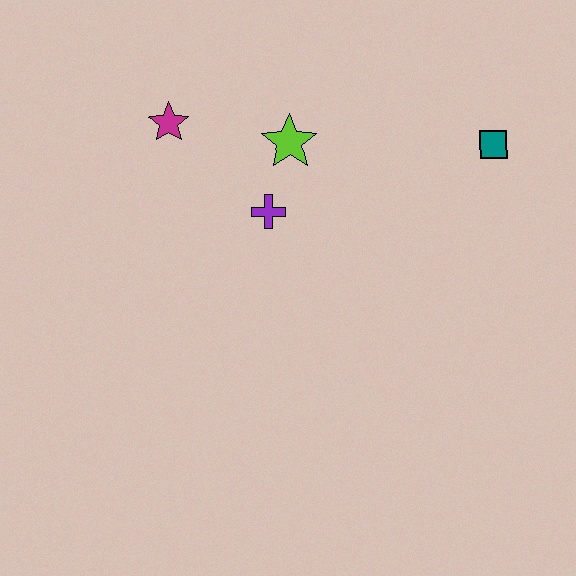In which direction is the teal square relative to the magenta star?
The teal square is to the right of the magenta star.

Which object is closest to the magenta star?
The lime star is closest to the magenta star.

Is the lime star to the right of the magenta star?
Yes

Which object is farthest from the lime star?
The teal square is farthest from the lime star.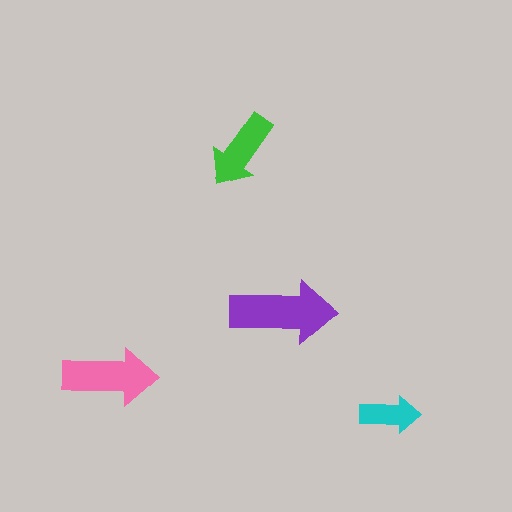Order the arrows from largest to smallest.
the purple one, the pink one, the green one, the cyan one.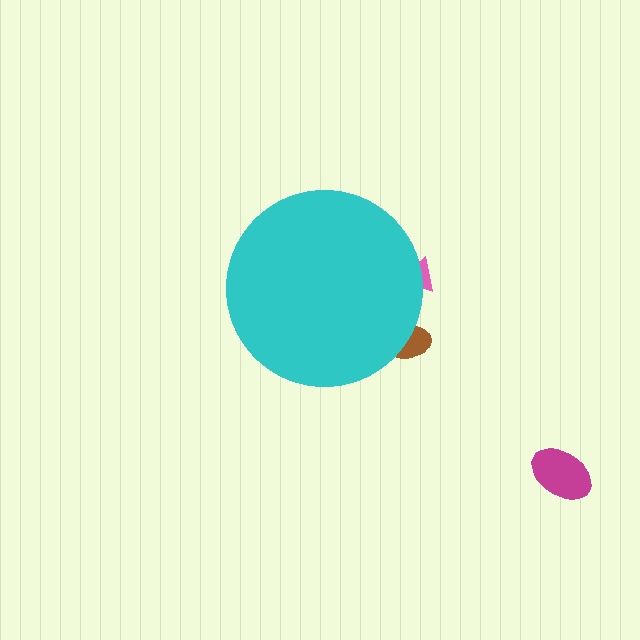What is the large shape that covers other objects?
A cyan circle.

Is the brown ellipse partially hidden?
Yes, the brown ellipse is partially hidden behind the cyan circle.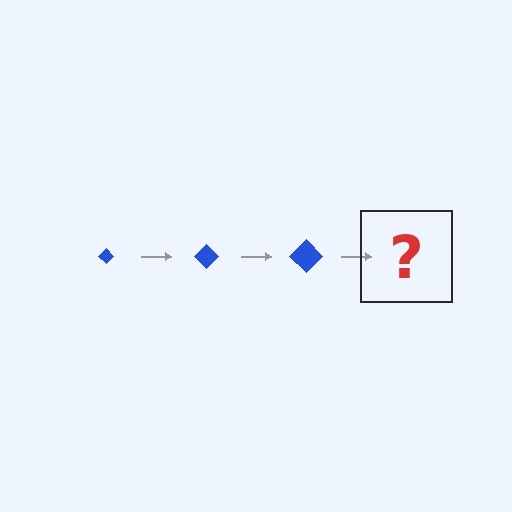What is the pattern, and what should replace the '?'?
The pattern is that the diamond gets progressively larger each step. The '?' should be a blue diamond, larger than the previous one.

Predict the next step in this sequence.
The next step is a blue diamond, larger than the previous one.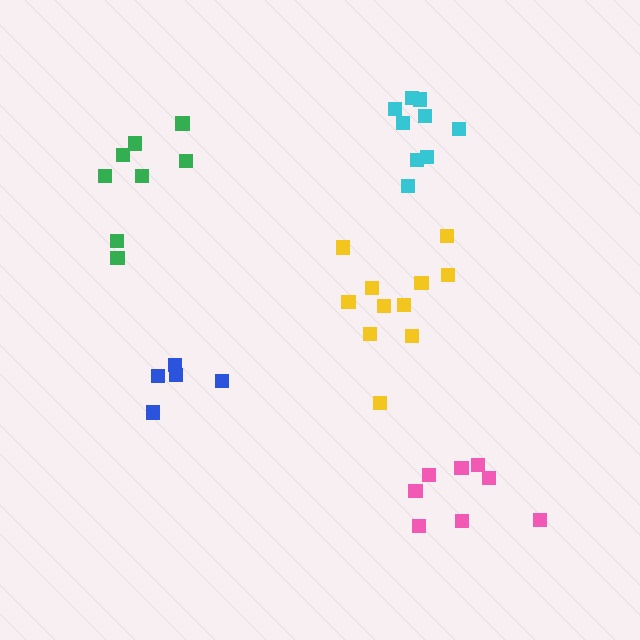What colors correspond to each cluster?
The clusters are colored: blue, green, pink, yellow, cyan.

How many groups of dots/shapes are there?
There are 5 groups.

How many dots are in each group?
Group 1: 5 dots, Group 2: 8 dots, Group 3: 8 dots, Group 4: 11 dots, Group 5: 9 dots (41 total).